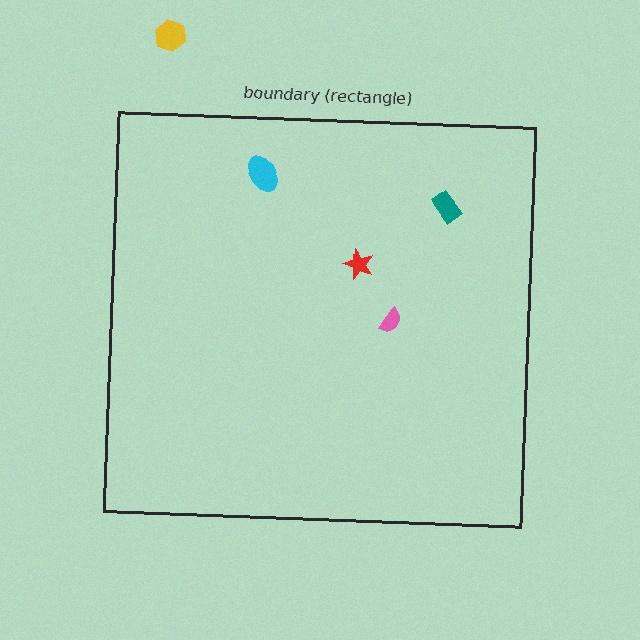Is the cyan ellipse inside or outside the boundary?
Inside.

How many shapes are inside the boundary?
4 inside, 1 outside.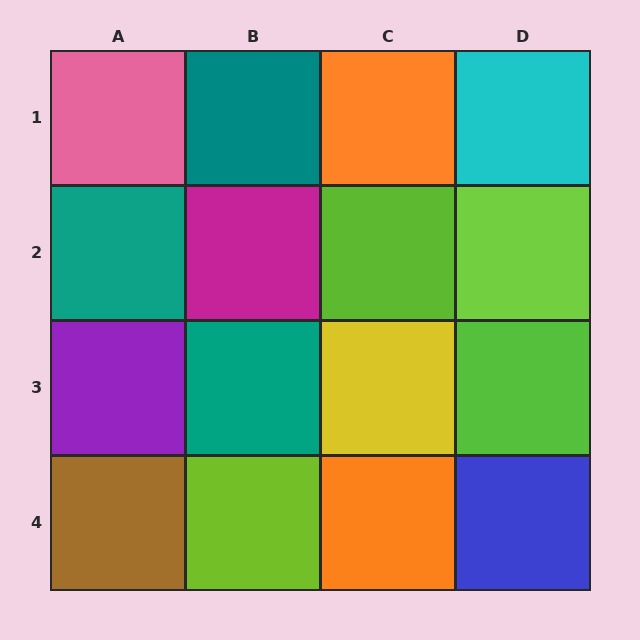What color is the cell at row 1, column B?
Teal.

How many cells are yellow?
1 cell is yellow.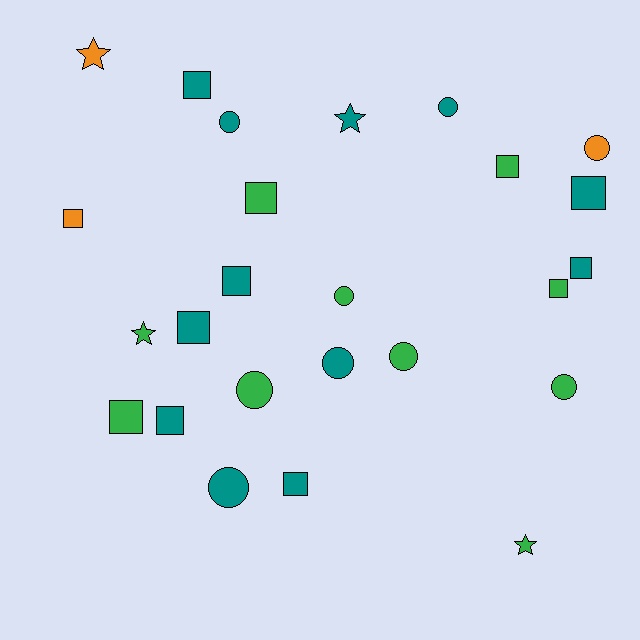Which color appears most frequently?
Teal, with 12 objects.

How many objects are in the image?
There are 25 objects.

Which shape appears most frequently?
Square, with 12 objects.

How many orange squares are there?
There is 1 orange square.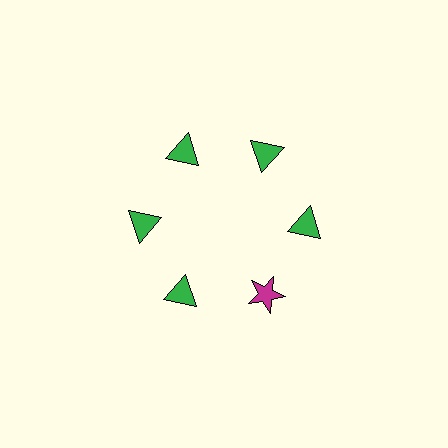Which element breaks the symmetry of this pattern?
The magenta star at roughly the 5 o'clock position breaks the symmetry. All other shapes are green triangles.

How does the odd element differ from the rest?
It differs in both color (magenta instead of green) and shape (star instead of triangle).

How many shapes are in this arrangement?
There are 6 shapes arranged in a ring pattern.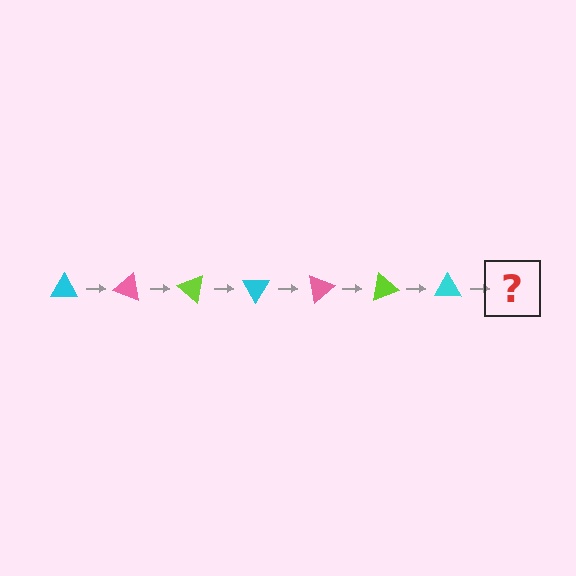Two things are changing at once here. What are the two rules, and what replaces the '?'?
The two rules are that it rotates 20 degrees each step and the color cycles through cyan, pink, and lime. The '?' should be a pink triangle, rotated 140 degrees from the start.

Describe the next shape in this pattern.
It should be a pink triangle, rotated 140 degrees from the start.